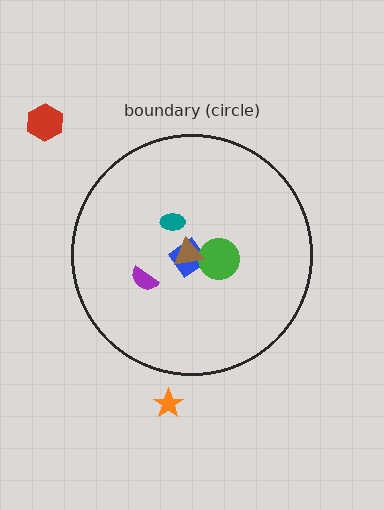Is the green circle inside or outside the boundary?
Inside.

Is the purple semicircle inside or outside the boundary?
Inside.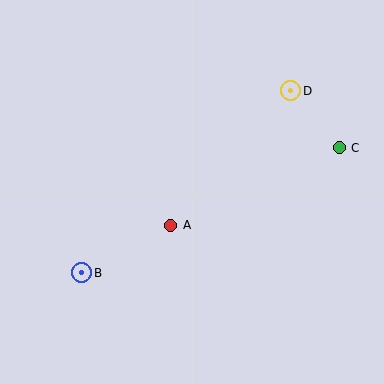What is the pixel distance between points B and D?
The distance between B and D is 277 pixels.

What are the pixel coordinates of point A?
Point A is at (171, 225).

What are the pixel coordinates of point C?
Point C is at (339, 148).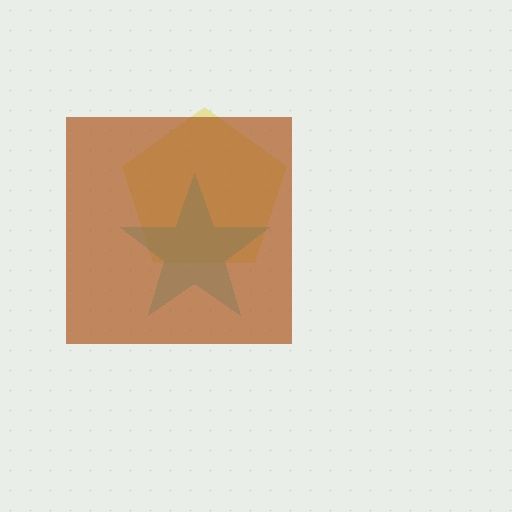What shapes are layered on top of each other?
The layered shapes are: a yellow pentagon, a cyan star, a brown square.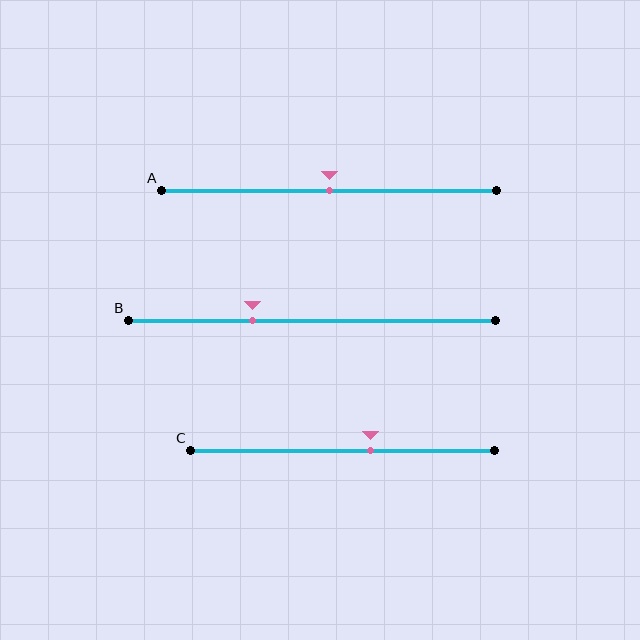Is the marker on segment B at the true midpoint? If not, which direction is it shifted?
No, the marker on segment B is shifted to the left by about 16% of the segment length.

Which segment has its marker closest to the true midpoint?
Segment A has its marker closest to the true midpoint.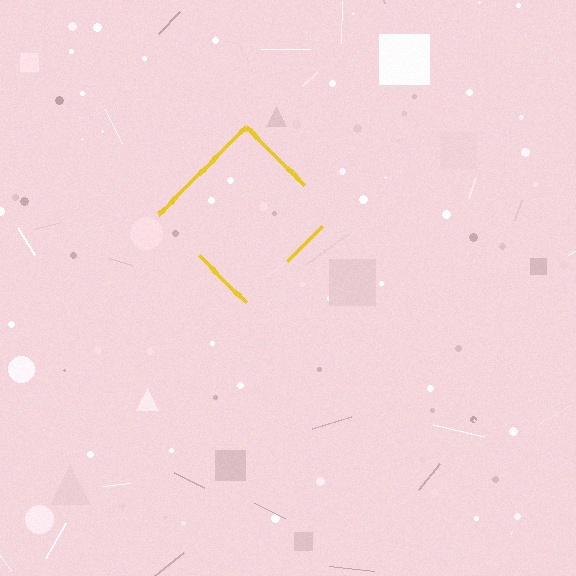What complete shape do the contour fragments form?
The contour fragments form a diamond.